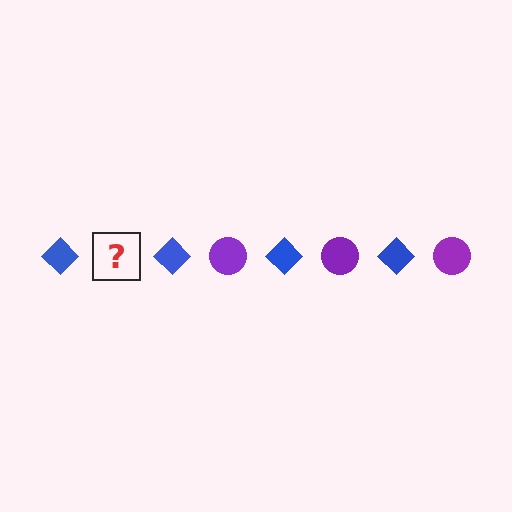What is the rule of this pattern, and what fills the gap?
The rule is that the pattern alternates between blue diamond and purple circle. The gap should be filled with a purple circle.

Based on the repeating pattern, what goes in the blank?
The blank should be a purple circle.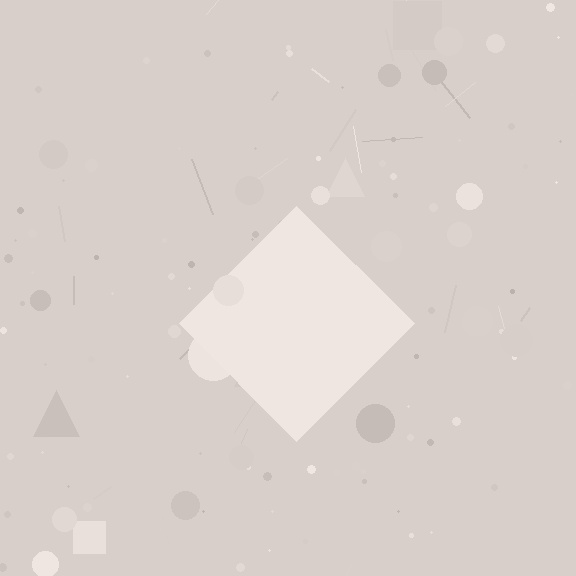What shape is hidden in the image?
A diamond is hidden in the image.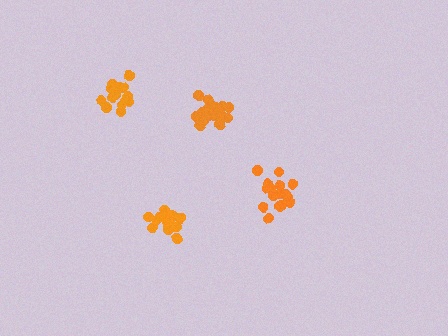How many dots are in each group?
Group 1: 17 dots, Group 2: 17 dots, Group 3: 19 dots, Group 4: 16 dots (69 total).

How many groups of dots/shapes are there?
There are 4 groups.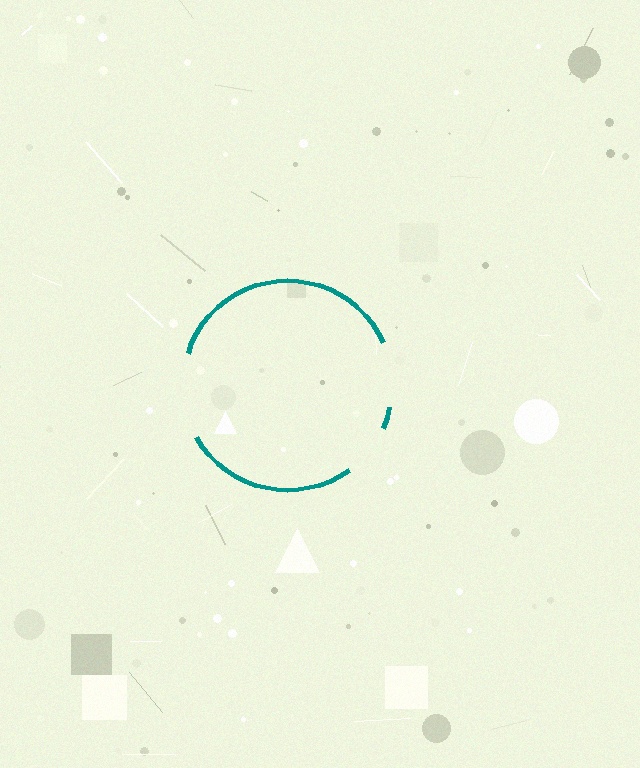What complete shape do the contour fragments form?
The contour fragments form a circle.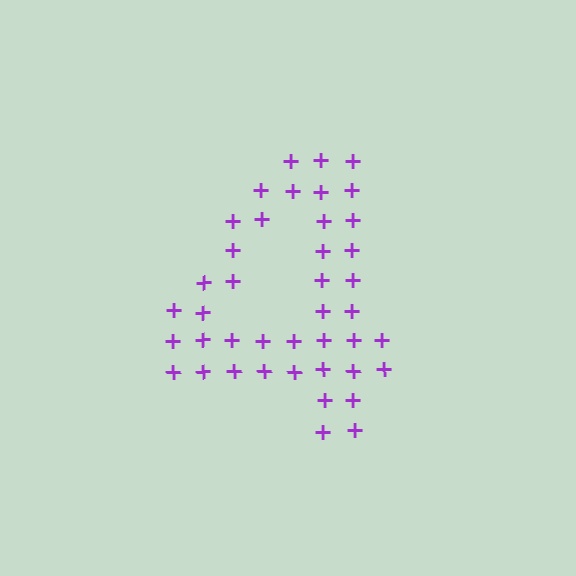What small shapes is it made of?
It is made of small plus signs.